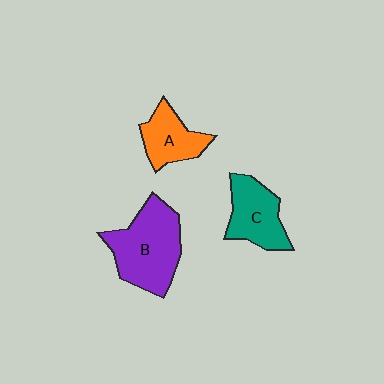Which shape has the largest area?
Shape B (purple).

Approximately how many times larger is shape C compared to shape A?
Approximately 1.2 times.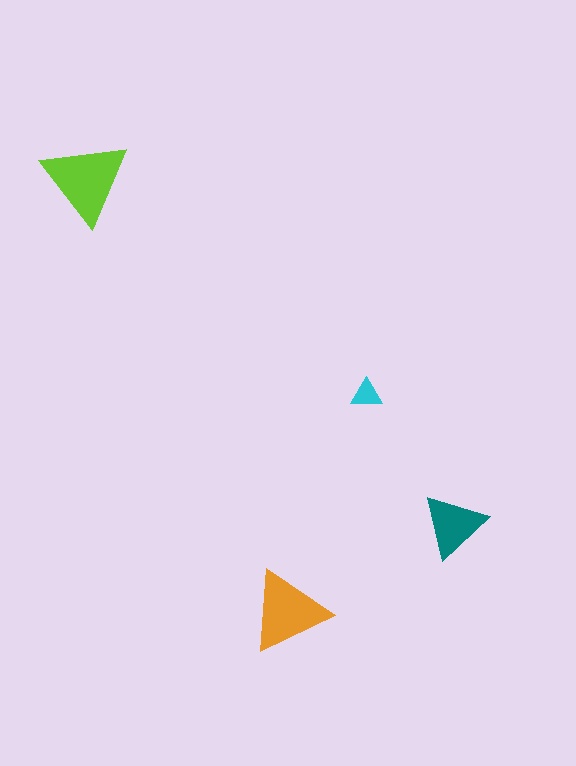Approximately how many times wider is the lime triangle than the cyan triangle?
About 3 times wider.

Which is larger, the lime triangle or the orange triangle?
The lime one.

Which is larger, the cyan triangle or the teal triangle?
The teal one.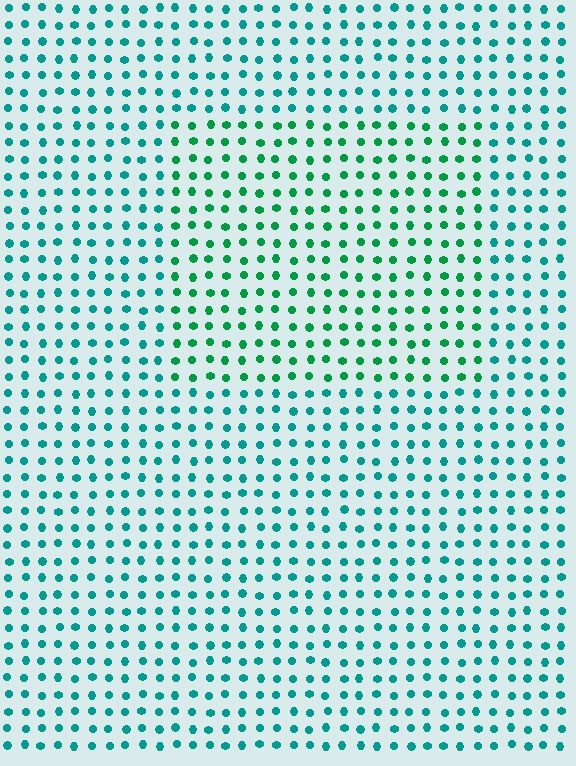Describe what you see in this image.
The image is filled with small teal elements in a uniform arrangement. A rectangle-shaped region is visible where the elements are tinted to a slightly different hue, forming a subtle color boundary.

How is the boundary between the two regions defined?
The boundary is defined purely by a slight shift in hue (about 29 degrees). Spacing, size, and orientation are identical on both sides.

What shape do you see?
I see a rectangle.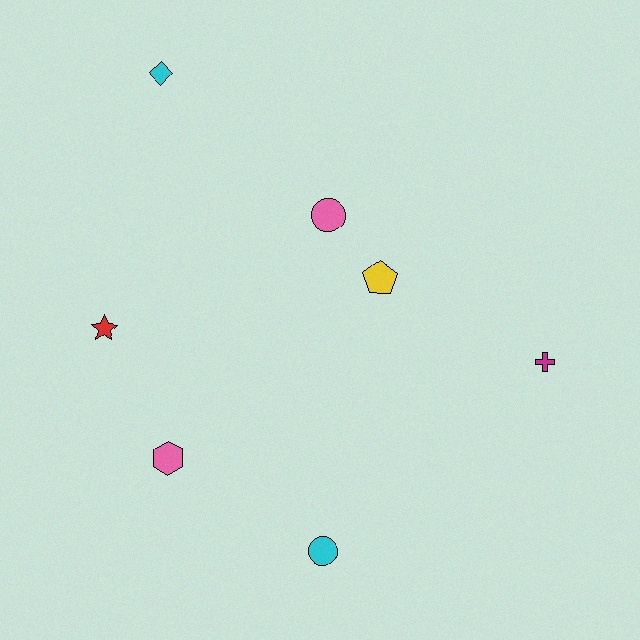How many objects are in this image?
There are 7 objects.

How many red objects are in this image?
There is 1 red object.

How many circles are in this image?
There are 2 circles.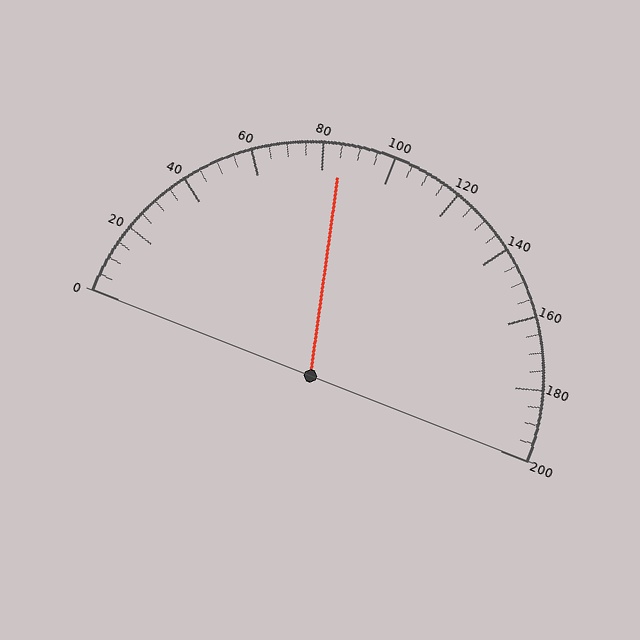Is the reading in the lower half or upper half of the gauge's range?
The reading is in the lower half of the range (0 to 200).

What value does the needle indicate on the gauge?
The needle indicates approximately 85.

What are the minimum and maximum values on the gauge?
The gauge ranges from 0 to 200.